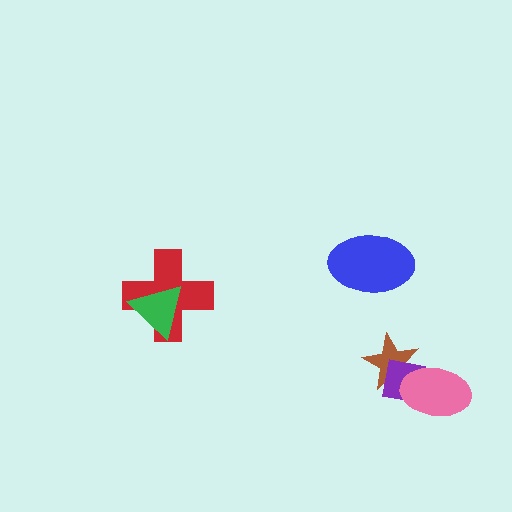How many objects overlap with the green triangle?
1 object overlaps with the green triangle.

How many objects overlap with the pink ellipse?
2 objects overlap with the pink ellipse.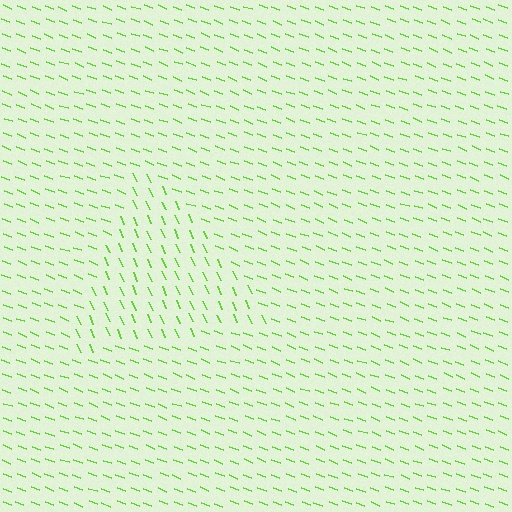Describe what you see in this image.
The image is filled with small lime line segments. A triangle region in the image has lines oriented differently from the surrounding lines, creating a visible texture boundary.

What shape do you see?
I see a triangle.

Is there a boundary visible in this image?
Yes, there is a texture boundary formed by a change in line orientation.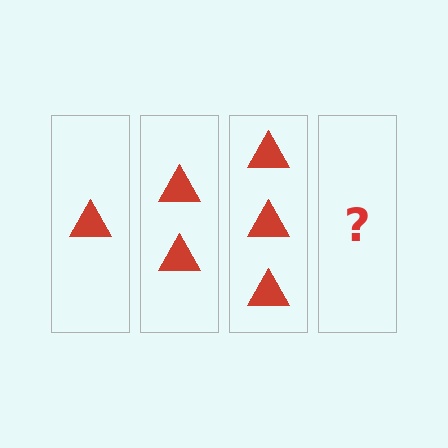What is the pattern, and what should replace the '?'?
The pattern is that each step adds one more triangle. The '?' should be 4 triangles.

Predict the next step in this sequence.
The next step is 4 triangles.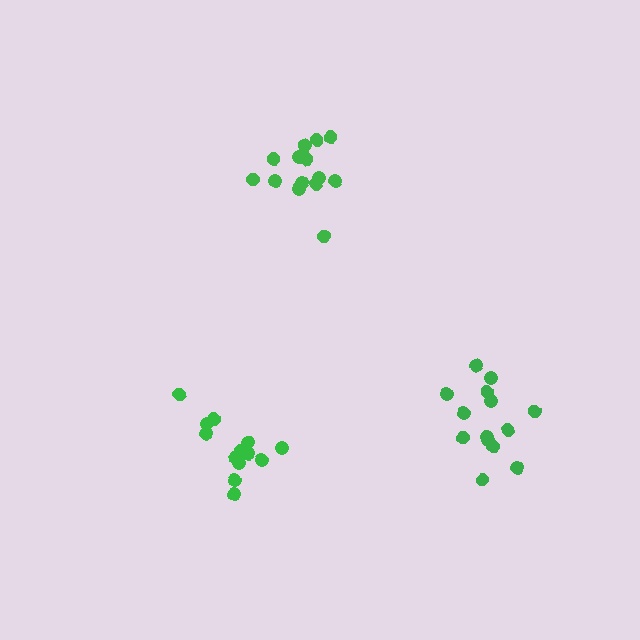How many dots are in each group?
Group 1: 15 dots, Group 2: 14 dots, Group 3: 13 dots (42 total).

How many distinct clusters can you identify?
There are 3 distinct clusters.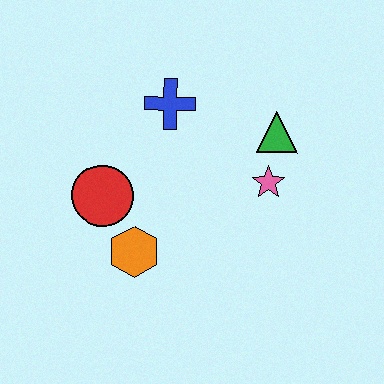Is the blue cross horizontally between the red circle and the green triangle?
Yes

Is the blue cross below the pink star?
No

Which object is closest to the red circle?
The orange hexagon is closest to the red circle.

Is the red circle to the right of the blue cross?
No